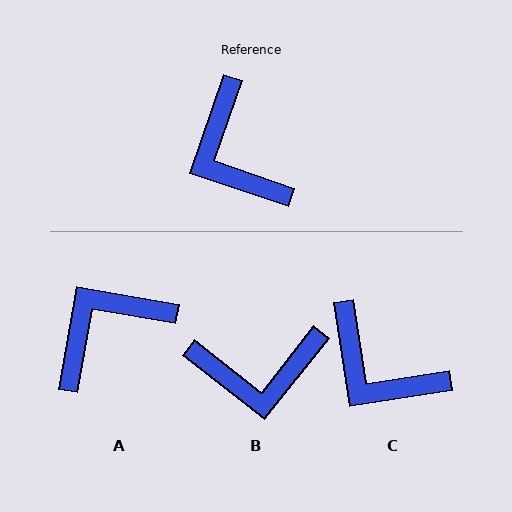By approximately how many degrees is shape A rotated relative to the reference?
Approximately 81 degrees clockwise.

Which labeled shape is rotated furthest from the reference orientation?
A, about 81 degrees away.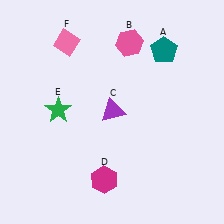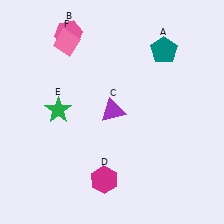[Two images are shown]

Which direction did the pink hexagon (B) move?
The pink hexagon (B) moved left.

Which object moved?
The pink hexagon (B) moved left.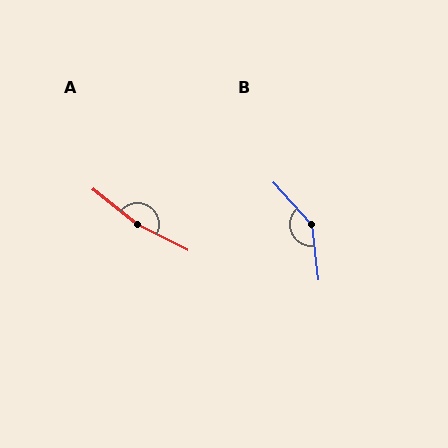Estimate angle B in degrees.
Approximately 145 degrees.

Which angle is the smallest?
B, at approximately 145 degrees.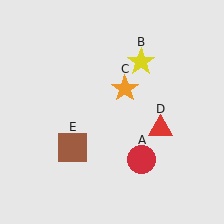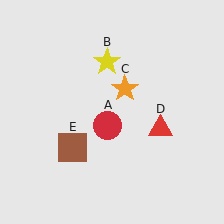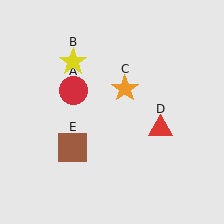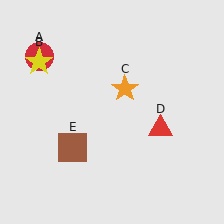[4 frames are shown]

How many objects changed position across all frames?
2 objects changed position: red circle (object A), yellow star (object B).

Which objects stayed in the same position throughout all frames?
Orange star (object C) and red triangle (object D) and brown square (object E) remained stationary.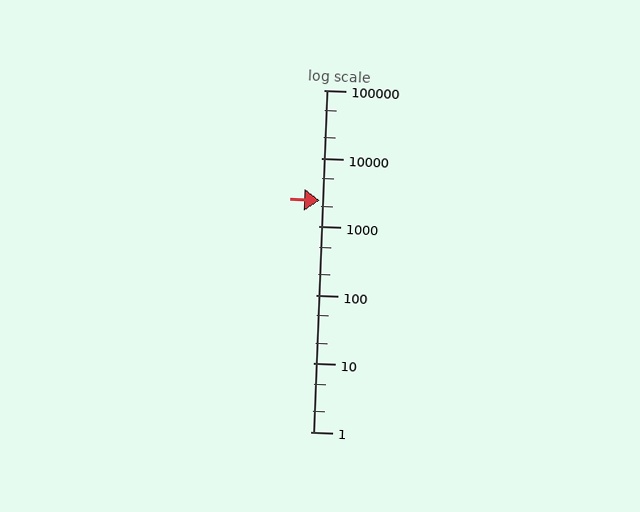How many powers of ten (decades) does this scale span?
The scale spans 5 decades, from 1 to 100000.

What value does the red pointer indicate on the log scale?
The pointer indicates approximately 2400.